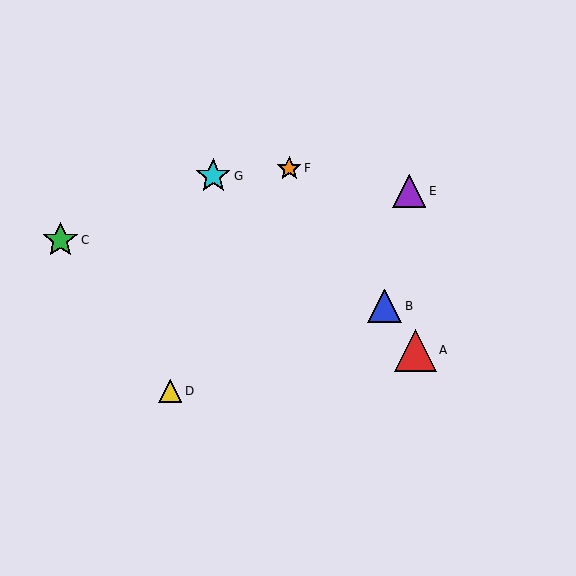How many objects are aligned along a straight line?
3 objects (A, B, F) are aligned along a straight line.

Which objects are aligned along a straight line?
Objects A, B, F are aligned along a straight line.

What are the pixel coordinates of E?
Object E is at (409, 191).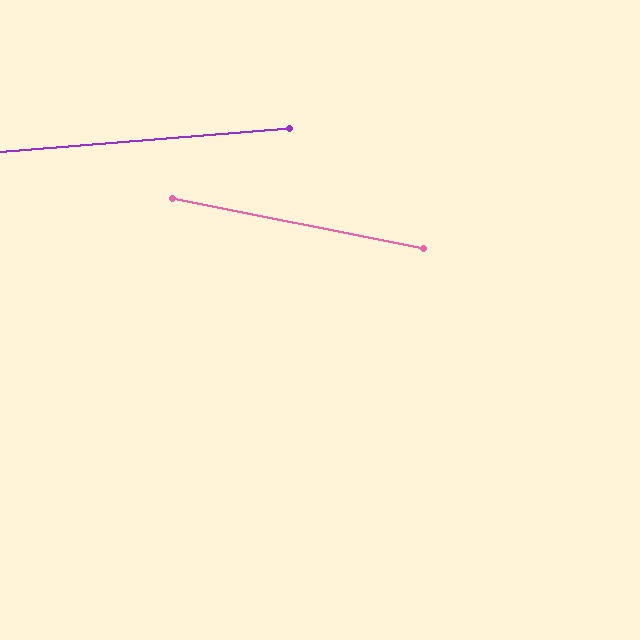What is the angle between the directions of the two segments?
Approximately 16 degrees.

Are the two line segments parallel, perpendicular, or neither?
Neither parallel nor perpendicular — they differ by about 16°.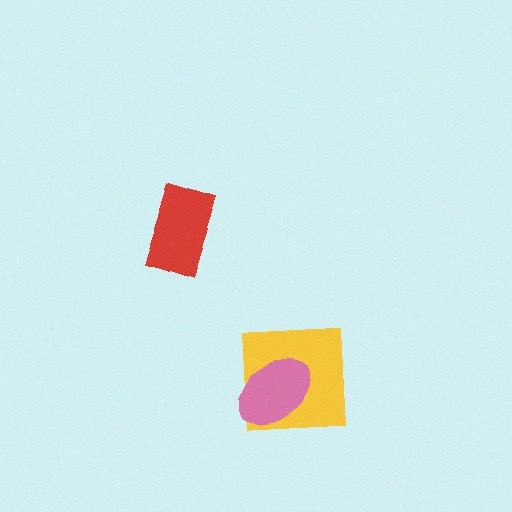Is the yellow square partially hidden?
Yes, it is partially covered by another shape.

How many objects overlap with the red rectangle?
0 objects overlap with the red rectangle.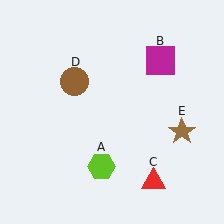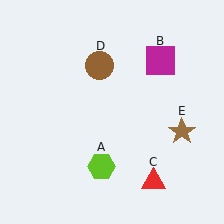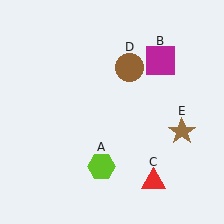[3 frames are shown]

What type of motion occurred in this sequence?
The brown circle (object D) rotated clockwise around the center of the scene.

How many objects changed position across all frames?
1 object changed position: brown circle (object D).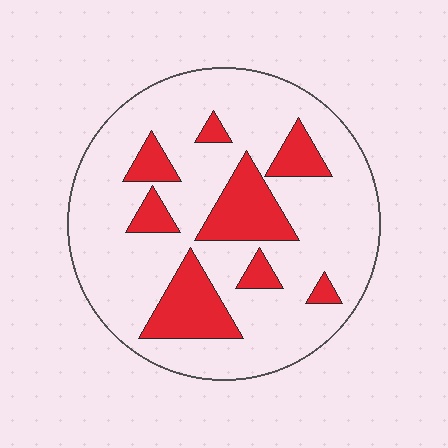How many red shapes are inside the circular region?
8.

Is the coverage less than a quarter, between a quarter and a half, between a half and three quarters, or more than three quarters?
Less than a quarter.